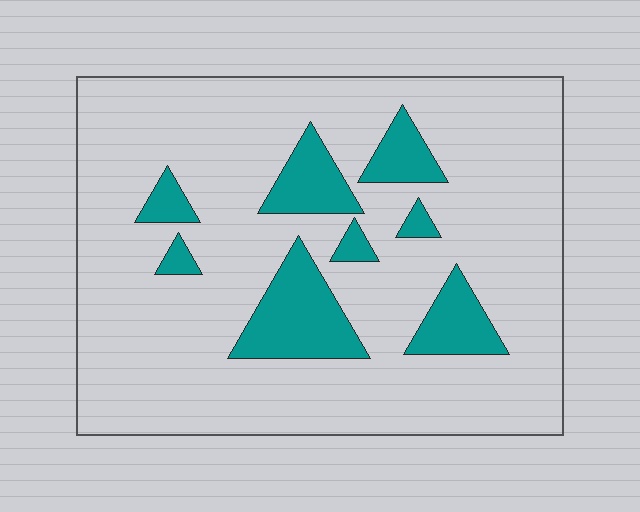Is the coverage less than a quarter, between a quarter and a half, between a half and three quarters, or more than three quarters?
Less than a quarter.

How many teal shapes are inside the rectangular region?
8.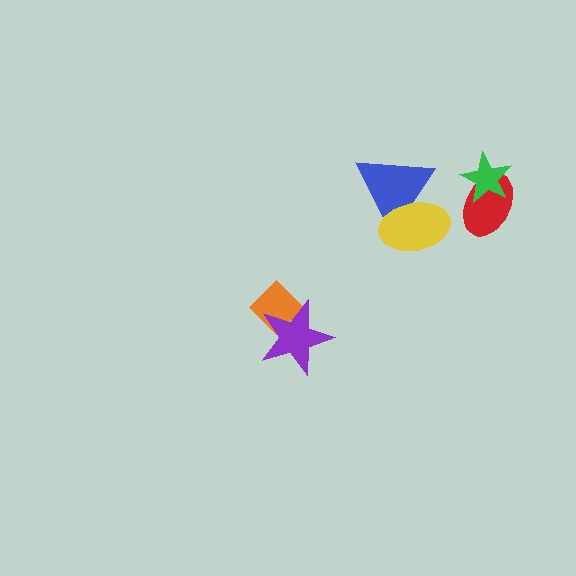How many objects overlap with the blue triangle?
1 object overlaps with the blue triangle.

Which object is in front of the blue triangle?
The yellow ellipse is in front of the blue triangle.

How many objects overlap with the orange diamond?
1 object overlaps with the orange diamond.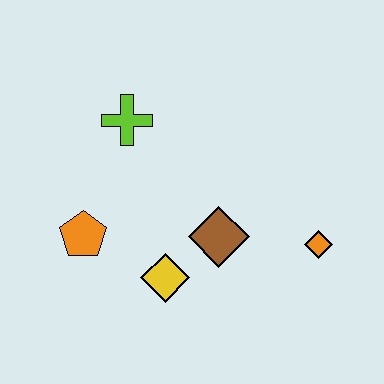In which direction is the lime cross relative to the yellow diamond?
The lime cross is above the yellow diamond.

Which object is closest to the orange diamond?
The brown diamond is closest to the orange diamond.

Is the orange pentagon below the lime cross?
Yes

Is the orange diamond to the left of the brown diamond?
No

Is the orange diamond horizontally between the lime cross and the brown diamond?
No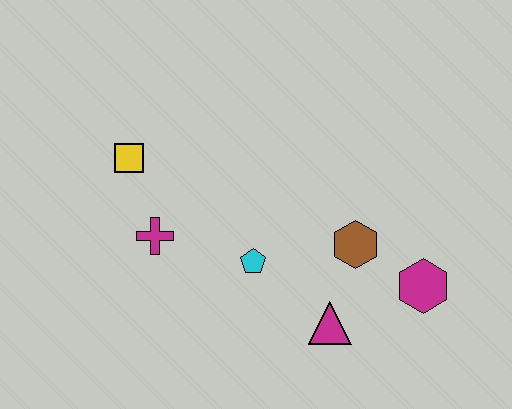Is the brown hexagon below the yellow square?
Yes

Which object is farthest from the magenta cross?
The magenta hexagon is farthest from the magenta cross.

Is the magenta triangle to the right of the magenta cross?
Yes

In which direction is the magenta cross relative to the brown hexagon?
The magenta cross is to the left of the brown hexagon.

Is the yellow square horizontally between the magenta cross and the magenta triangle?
No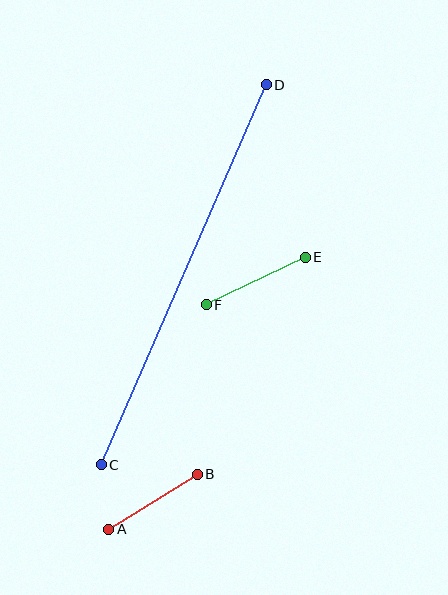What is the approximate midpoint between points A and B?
The midpoint is at approximately (153, 502) pixels.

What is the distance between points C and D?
The distance is approximately 414 pixels.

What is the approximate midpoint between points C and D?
The midpoint is at approximately (184, 275) pixels.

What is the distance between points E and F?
The distance is approximately 110 pixels.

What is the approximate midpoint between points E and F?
The midpoint is at approximately (256, 281) pixels.